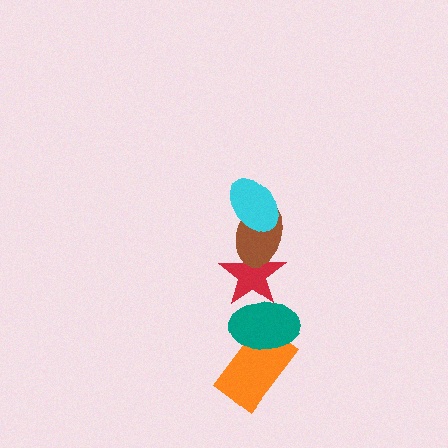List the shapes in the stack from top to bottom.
From top to bottom: the cyan ellipse, the brown ellipse, the red star, the teal ellipse, the orange rectangle.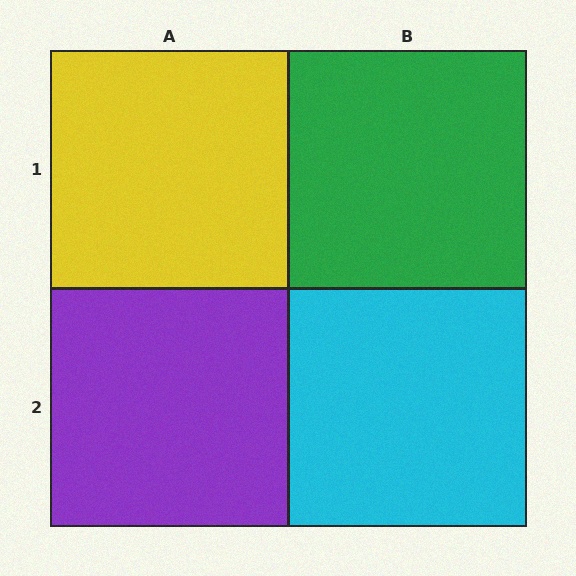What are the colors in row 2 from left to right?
Purple, cyan.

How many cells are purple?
1 cell is purple.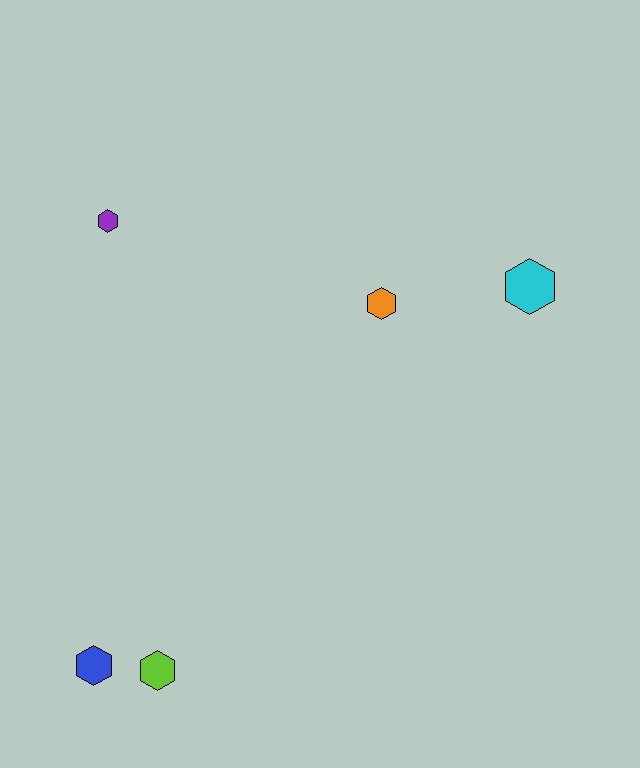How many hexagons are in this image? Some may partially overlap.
There are 5 hexagons.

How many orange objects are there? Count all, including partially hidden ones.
There is 1 orange object.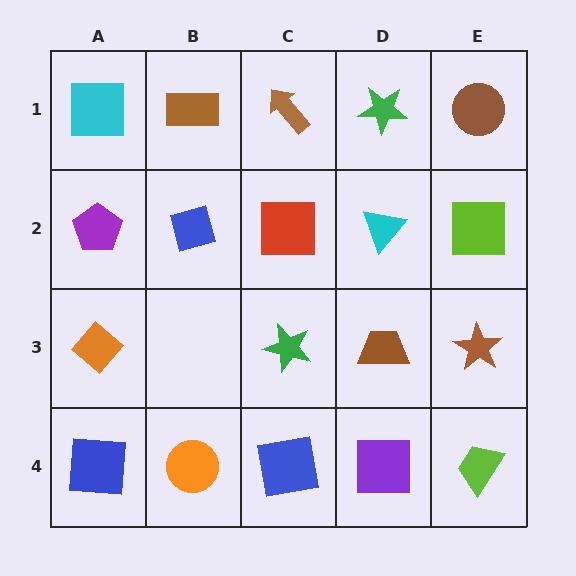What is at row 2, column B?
A blue diamond.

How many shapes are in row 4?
5 shapes.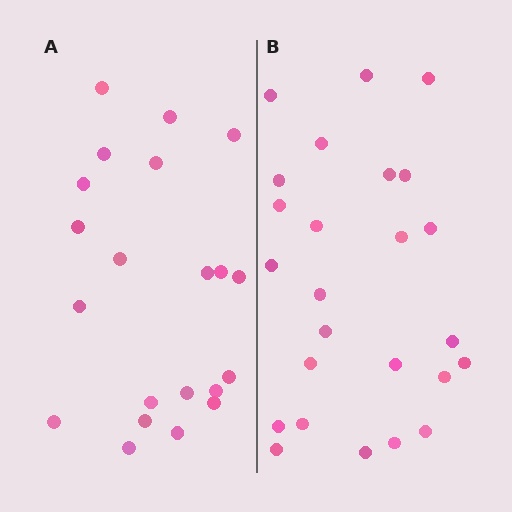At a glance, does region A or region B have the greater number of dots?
Region B (the right region) has more dots.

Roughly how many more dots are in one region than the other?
Region B has about 4 more dots than region A.